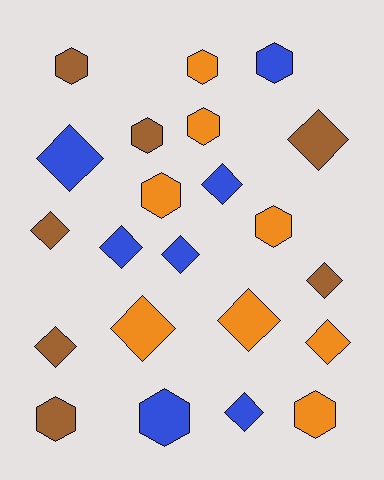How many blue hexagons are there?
There are 2 blue hexagons.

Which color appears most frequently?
Orange, with 8 objects.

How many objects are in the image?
There are 22 objects.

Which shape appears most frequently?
Diamond, with 12 objects.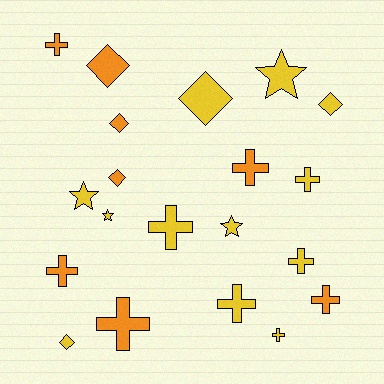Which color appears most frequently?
Yellow, with 12 objects.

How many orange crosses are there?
There are 5 orange crosses.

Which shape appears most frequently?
Cross, with 10 objects.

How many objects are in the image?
There are 20 objects.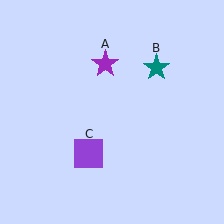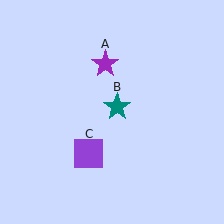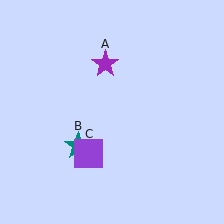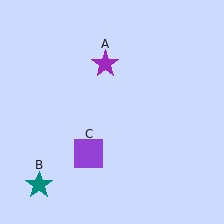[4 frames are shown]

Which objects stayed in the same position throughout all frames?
Purple star (object A) and purple square (object C) remained stationary.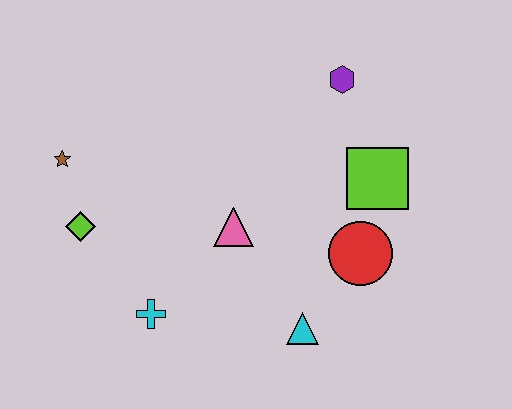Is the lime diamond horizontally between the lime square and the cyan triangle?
No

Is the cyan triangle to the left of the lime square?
Yes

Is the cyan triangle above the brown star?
No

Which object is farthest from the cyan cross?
The purple hexagon is farthest from the cyan cross.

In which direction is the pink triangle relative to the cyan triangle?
The pink triangle is above the cyan triangle.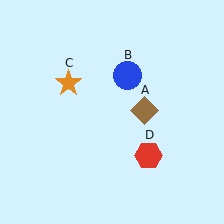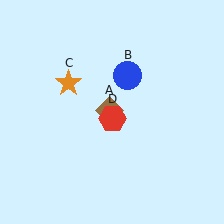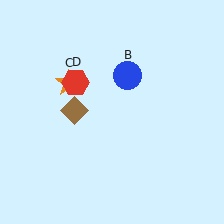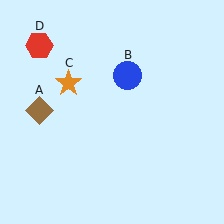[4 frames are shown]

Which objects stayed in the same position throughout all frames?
Blue circle (object B) and orange star (object C) remained stationary.